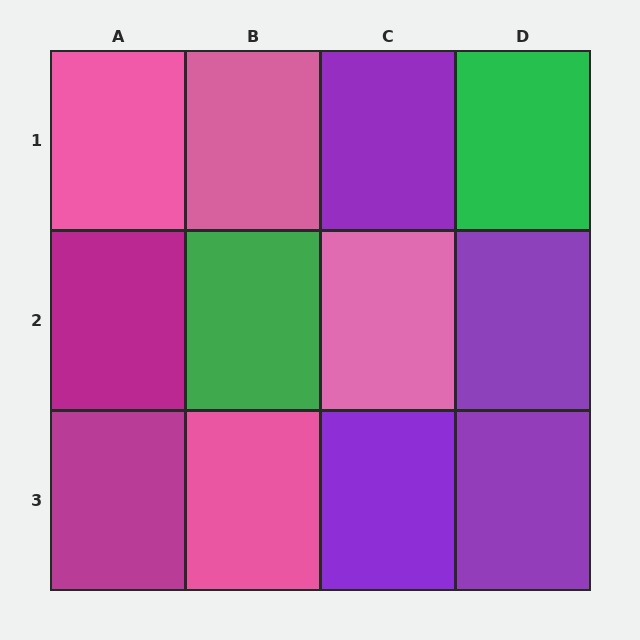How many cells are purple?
4 cells are purple.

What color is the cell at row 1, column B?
Pink.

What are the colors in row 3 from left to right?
Magenta, pink, purple, purple.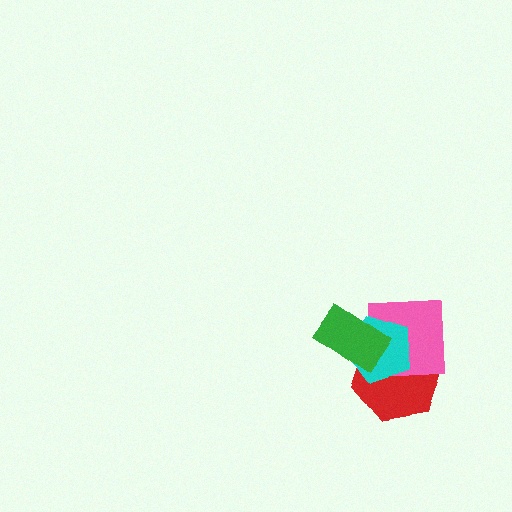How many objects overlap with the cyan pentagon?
3 objects overlap with the cyan pentagon.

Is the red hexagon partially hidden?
Yes, it is partially covered by another shape.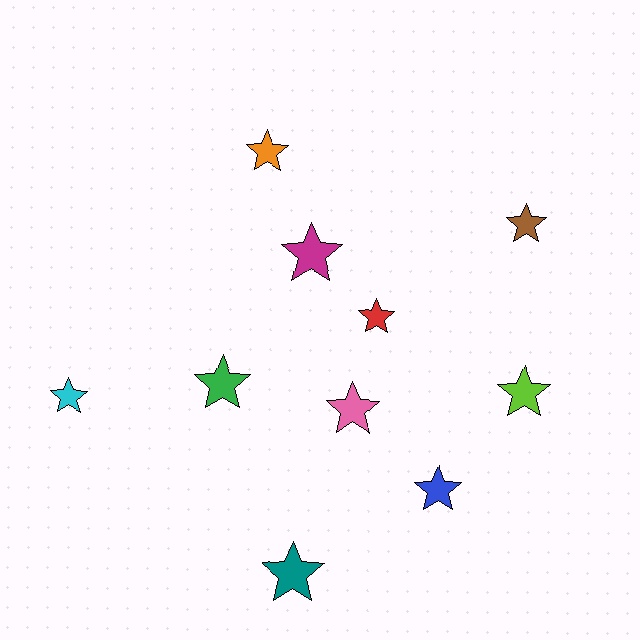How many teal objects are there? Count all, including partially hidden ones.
There is 1 teal object.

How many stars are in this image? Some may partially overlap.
There are 10 stars.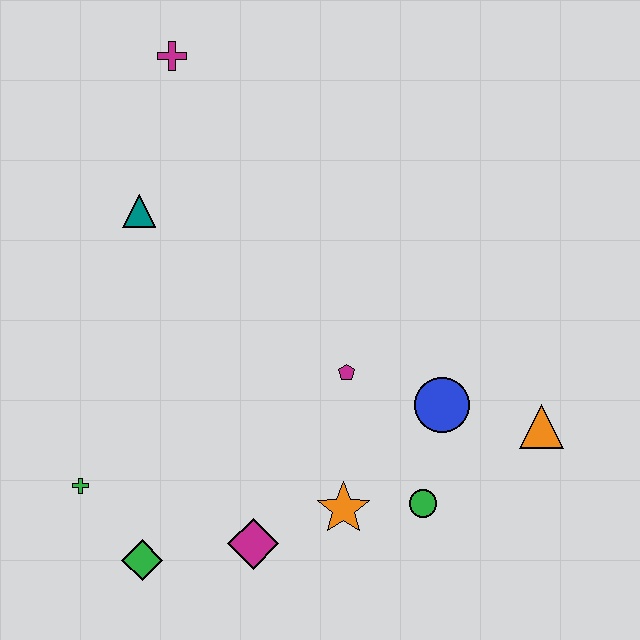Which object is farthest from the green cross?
The orange triangle is farthest from the green cross.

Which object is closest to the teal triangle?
The magenta cross is closest to the teal triangle.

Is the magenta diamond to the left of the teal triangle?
No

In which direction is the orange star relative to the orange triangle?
The orange star is to the left of the orange triangle.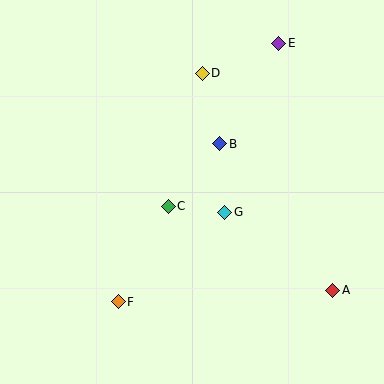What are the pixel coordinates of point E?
Point E is at (279, 43).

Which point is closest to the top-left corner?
Point D is closest to the top-left corner.